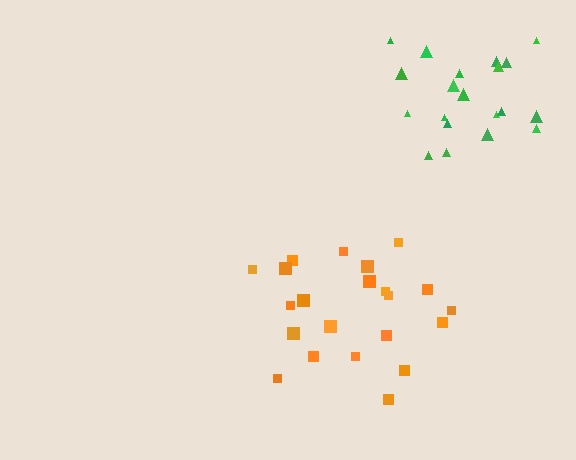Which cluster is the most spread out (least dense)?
Orange.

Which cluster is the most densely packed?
Green.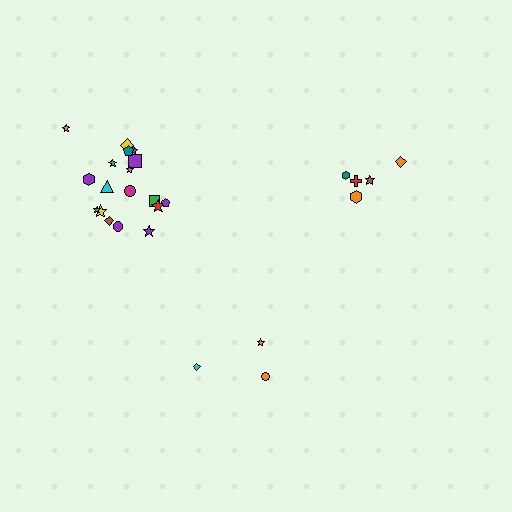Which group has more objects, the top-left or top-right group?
The top-left group.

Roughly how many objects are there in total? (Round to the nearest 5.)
Roughly 25 objects in total.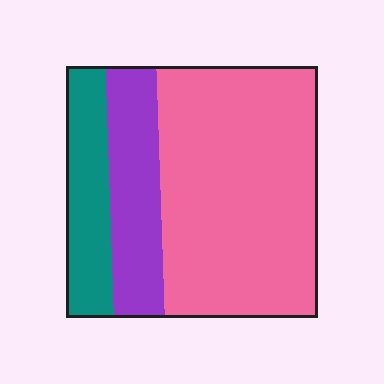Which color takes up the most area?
Pink, at roughly 60%.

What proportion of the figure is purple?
Purple takes up about one fifth (1/5) of the figure.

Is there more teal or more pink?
Pink.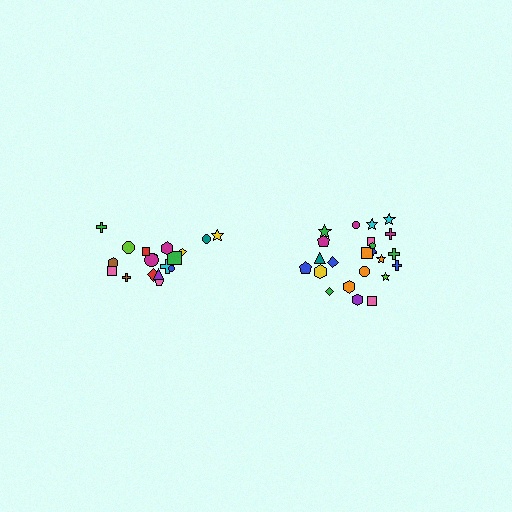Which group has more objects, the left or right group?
The right group.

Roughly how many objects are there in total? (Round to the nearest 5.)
Roughly 45 objects in total.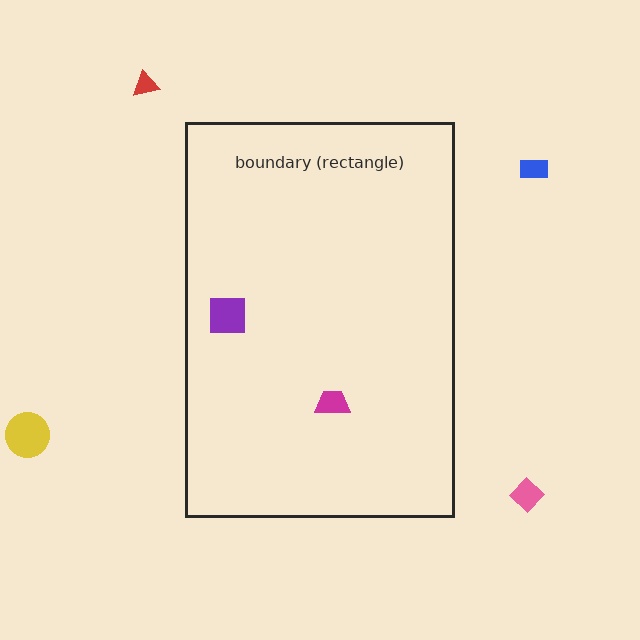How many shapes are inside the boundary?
2 inside, 4 outside.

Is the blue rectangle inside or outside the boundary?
Outside.